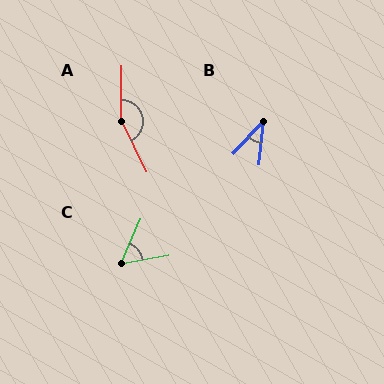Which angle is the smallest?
B, at approximately 38 degrees.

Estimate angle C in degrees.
Approximately 57 degrees.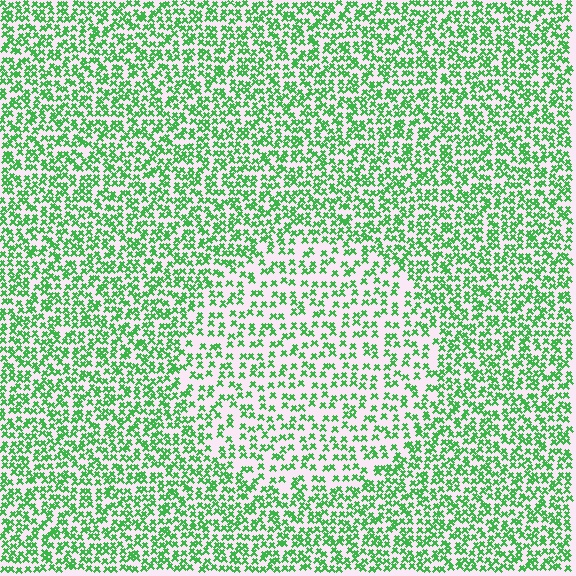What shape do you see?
I see a circle.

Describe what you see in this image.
The image contains small green elements arranged at two different densities. A circle-shaped region is visible where the elements are less densely packed than the surrounding area.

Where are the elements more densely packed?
The elements are more densely packed outside the circle boundary.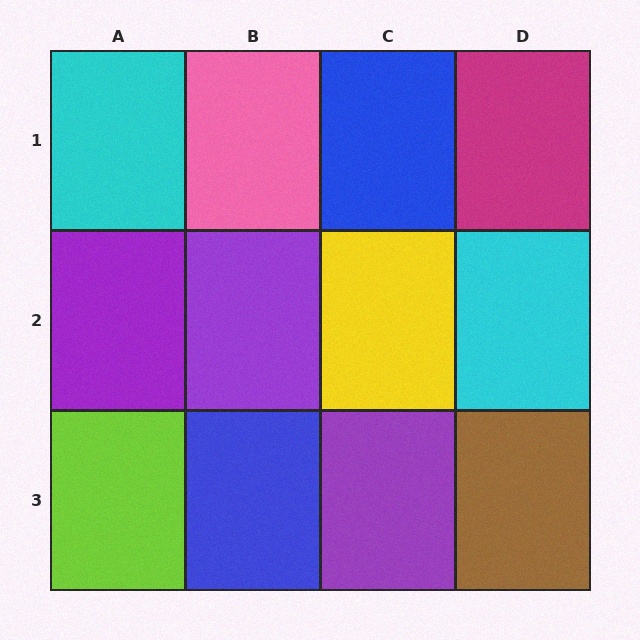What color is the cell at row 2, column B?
Purple.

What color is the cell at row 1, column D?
Magenta.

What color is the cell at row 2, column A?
Purple.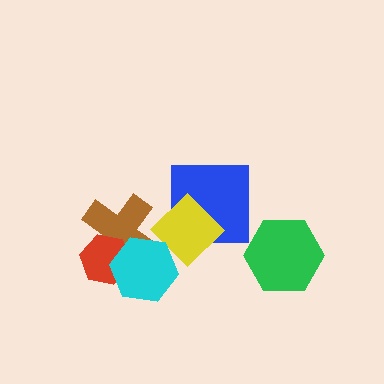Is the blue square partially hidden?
Yes, it is partially covered by another shape.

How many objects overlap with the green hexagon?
0 objects overlap with the green hexagon.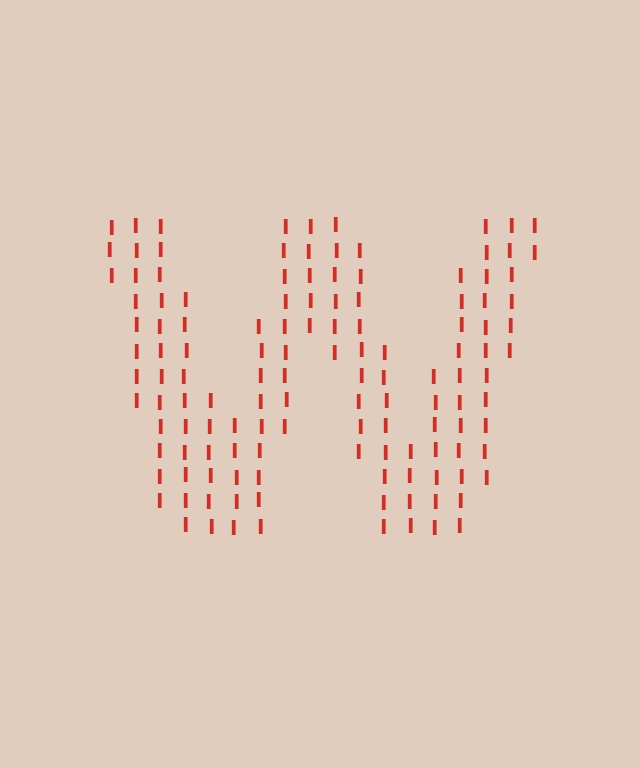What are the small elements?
The small elements are letter I's.